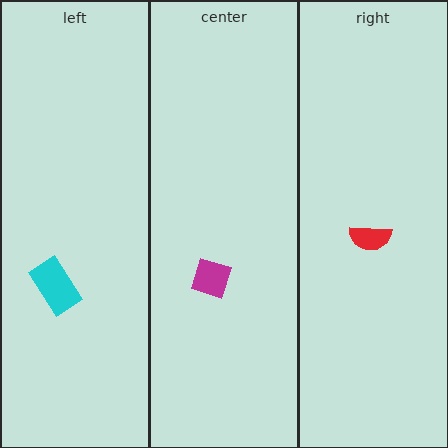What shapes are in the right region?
The red semicircle.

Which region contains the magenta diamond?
The center region.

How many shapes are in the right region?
1.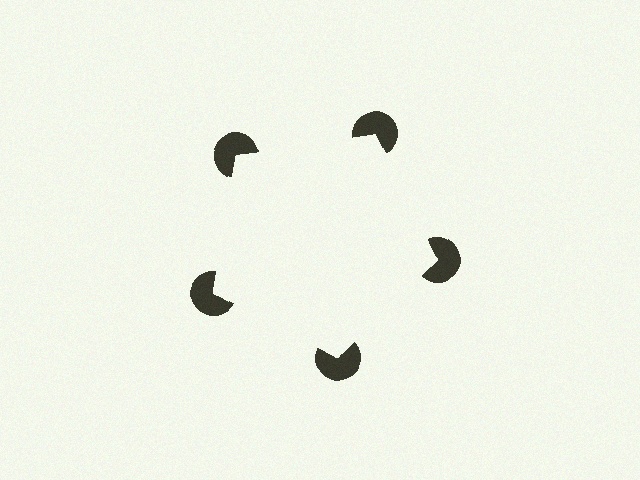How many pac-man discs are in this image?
There are 5 — one at each vertex of the illusory pentagon.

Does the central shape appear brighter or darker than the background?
It typically appears slightly brighter than the background, even though no actual brightness change is drawn.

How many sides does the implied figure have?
5 sides.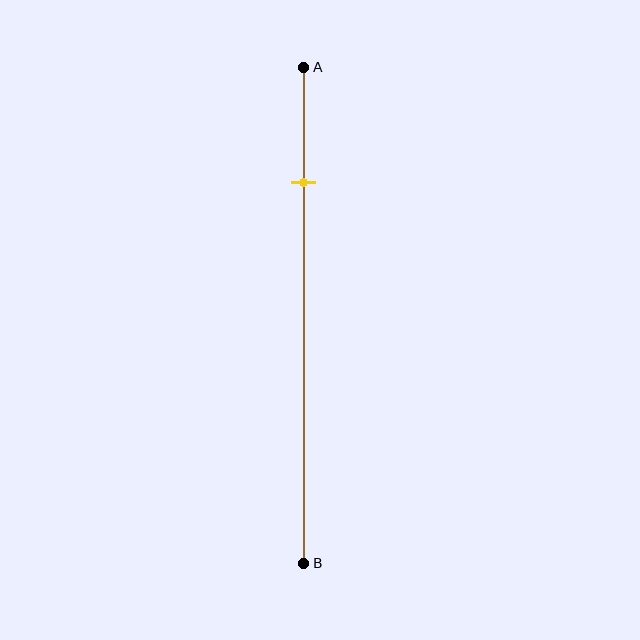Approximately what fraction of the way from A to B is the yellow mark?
The yellow mark is approximately 25% of the way from A to B.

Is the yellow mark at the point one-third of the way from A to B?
No, the mark is at about 25% from A, not at the 33% one-third point.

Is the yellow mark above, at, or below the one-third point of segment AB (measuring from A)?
The yellow mark is above the one-third point of segment AB.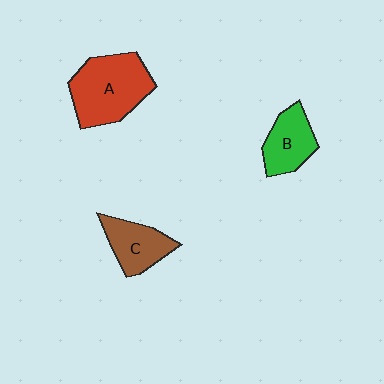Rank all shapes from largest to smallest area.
From largest to smallest: A (red), C (brown), B (green).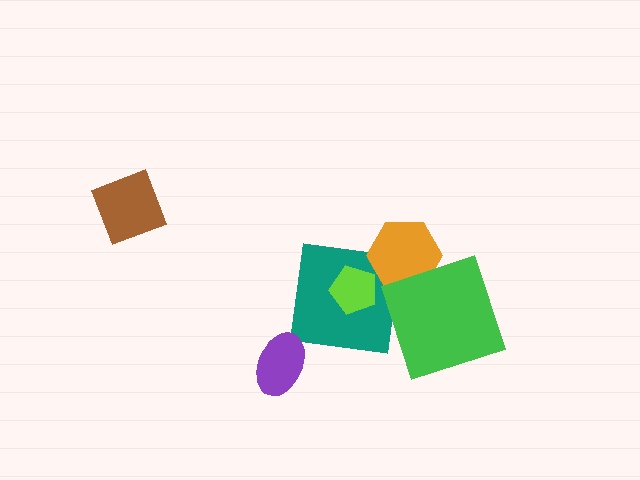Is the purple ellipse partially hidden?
No, no other shape covers it.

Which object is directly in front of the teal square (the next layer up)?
The lime pentagon is directly in front of the teal square.